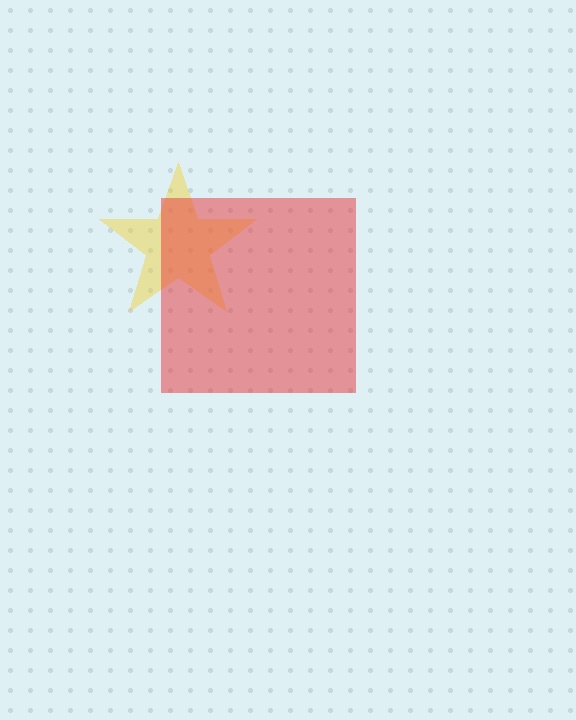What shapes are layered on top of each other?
The layered shapes are: a yellow star, a red square.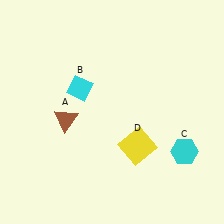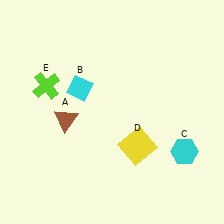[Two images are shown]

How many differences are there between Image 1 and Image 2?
There is 1 difference between the two images.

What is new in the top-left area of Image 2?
A lime cross (E) was added in the top-left area of Image 2.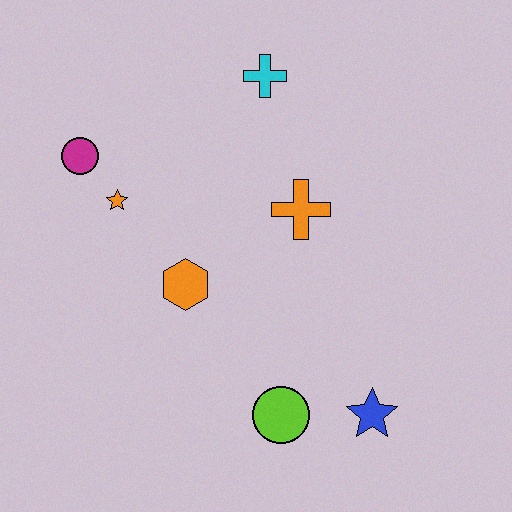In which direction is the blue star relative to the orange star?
The blue star is to the right of the orange star.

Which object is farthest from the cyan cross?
The blue star is farthest from the cyan cross.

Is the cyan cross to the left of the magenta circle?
No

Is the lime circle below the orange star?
Yes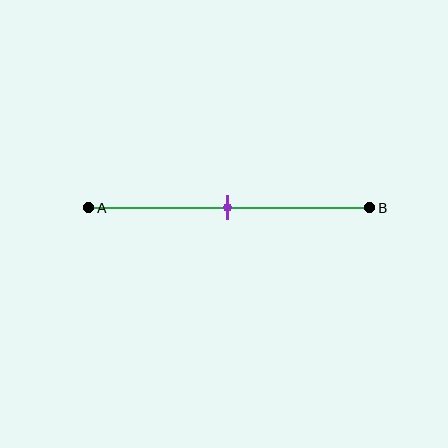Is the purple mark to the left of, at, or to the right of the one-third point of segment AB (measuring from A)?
The purple mark is to the right of the one-third point of segment AB.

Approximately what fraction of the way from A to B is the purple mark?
The purple mark is approximately 50% of the way from A to B.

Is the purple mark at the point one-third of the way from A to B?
No, the mark is at about 50% from A, not at the 33% one-third point.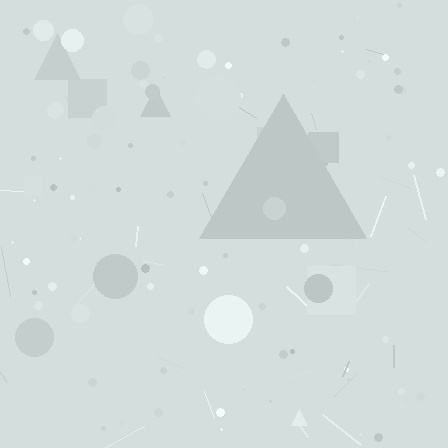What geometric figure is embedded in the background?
A triangle is embedded in the background.